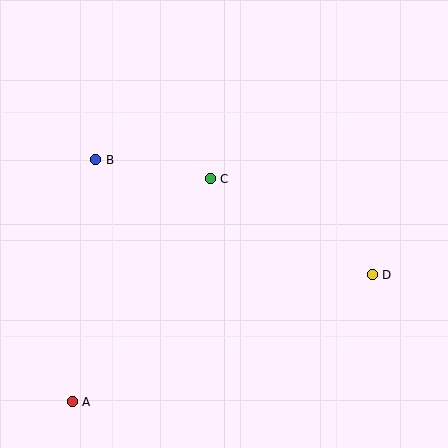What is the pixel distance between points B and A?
The distance between B and A is 243 pixels.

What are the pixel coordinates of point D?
Point D is at (372, 275).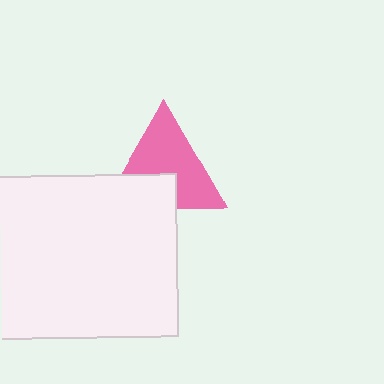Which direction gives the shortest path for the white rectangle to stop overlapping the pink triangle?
Moving down gives the shortest separation.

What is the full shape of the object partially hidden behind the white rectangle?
The partially hidden object is a pink triangle.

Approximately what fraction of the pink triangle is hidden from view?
Roughly 34% of the pink triangle is hidden behind the white rectangle.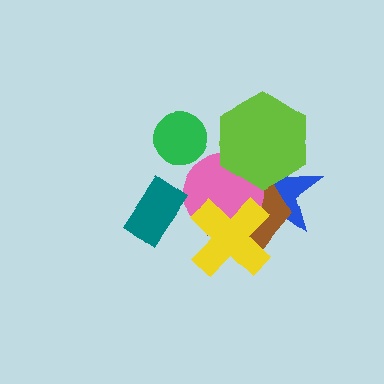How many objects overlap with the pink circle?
4 objects overlap with the pink circle.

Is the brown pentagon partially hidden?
Yes, it is partially covered by another shape.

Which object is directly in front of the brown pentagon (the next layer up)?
The pink circle is directly in front of the brown pentagon.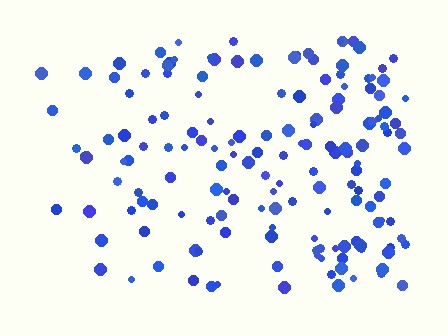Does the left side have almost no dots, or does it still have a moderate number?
Still a moderate number, just noticeably fewer than the right.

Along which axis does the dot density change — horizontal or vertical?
Horizontal.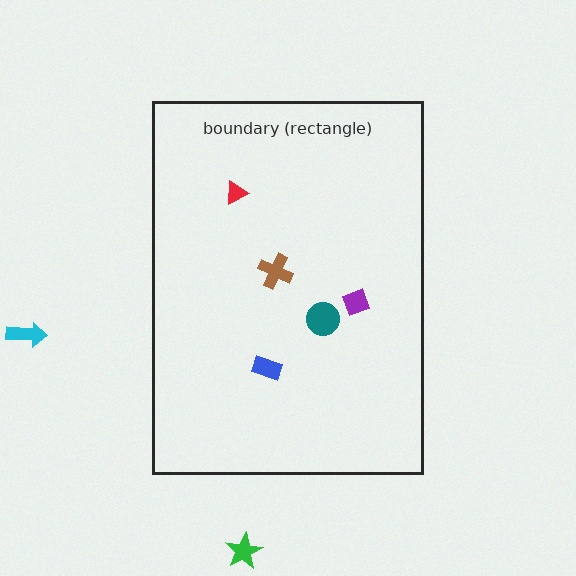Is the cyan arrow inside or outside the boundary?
Outside.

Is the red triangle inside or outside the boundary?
Inside.